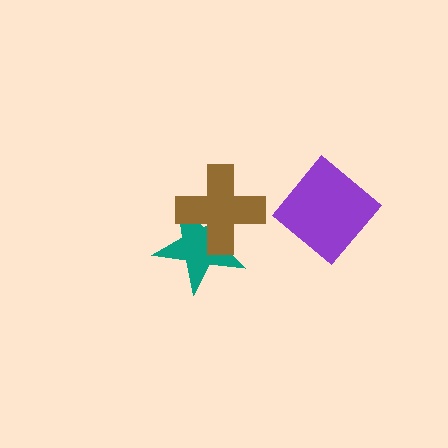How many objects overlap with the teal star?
1 object overlaps with the teal star.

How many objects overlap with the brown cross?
1 object overlaps with the brown cross.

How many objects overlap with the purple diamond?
0 objects overlap with the purple diamond.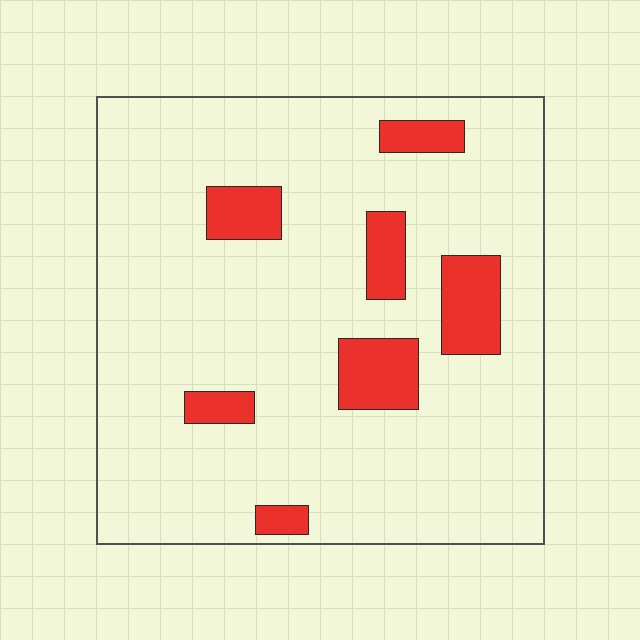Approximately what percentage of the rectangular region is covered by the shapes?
Approximately 15%.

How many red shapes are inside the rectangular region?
7.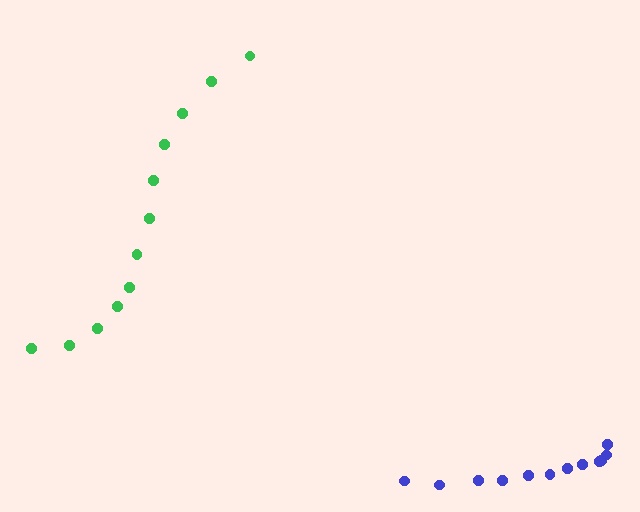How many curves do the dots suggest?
There are 2 distinct paths.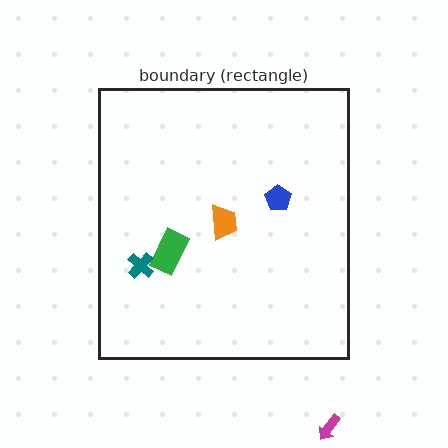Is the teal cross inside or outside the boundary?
Inside.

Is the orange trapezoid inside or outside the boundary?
Inside.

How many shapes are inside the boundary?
4 inside, 1 outside.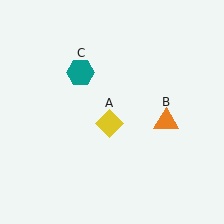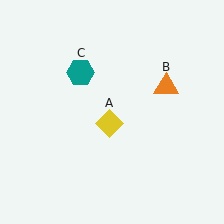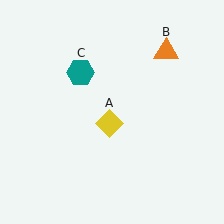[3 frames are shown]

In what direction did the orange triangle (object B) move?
The orange triangle (object B) moved up.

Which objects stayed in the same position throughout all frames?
Yellow diamond (object A) and teal hexagon (object C) remained stationary.